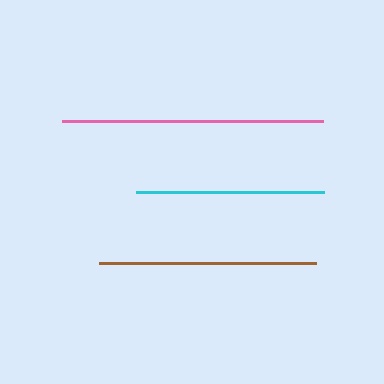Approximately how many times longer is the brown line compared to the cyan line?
The brown line is approximately 1.2 times the length of the cyan line.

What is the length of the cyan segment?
The cyan segment is approximately 188 pixels long.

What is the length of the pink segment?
The pink segment is approximately 261 pixels long.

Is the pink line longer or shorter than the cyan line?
The pink line is longer than the cyan line.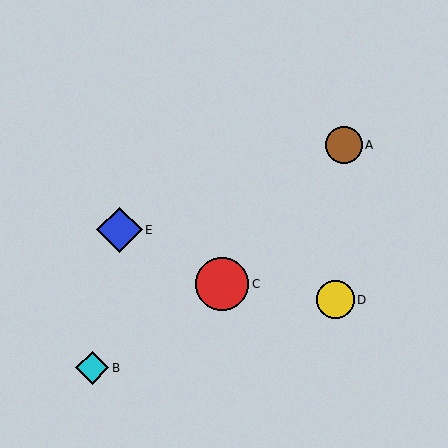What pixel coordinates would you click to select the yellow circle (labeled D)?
Click at (336, 300) to select the yellow circle D.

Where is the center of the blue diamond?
The center of the blue diamond is at (120, 230).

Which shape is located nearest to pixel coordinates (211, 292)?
The red circle (labeled C) at (222, 284) is nearest to that location.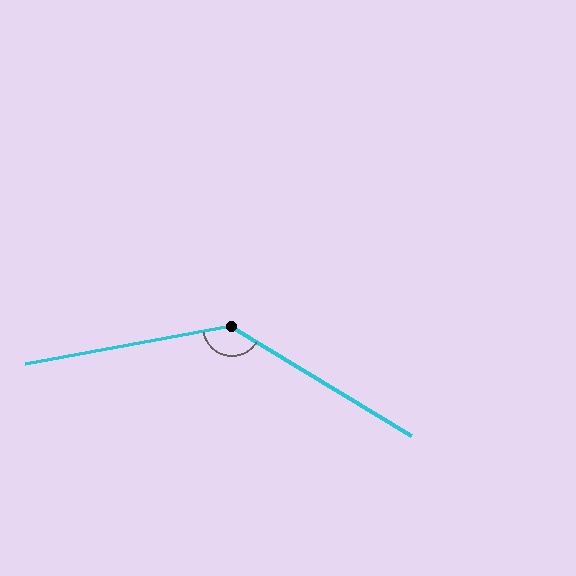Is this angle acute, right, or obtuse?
It is obtuse.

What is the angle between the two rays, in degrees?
Approximately 138 degrees.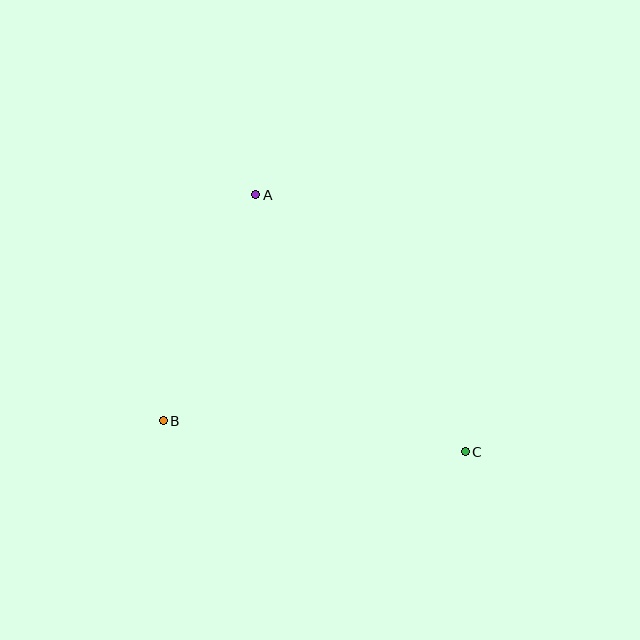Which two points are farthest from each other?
Points A and C are farthest from each other.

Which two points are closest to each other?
Points A and B are closest to each other.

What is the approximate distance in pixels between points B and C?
The distance between B and C is approximately 303 pixels.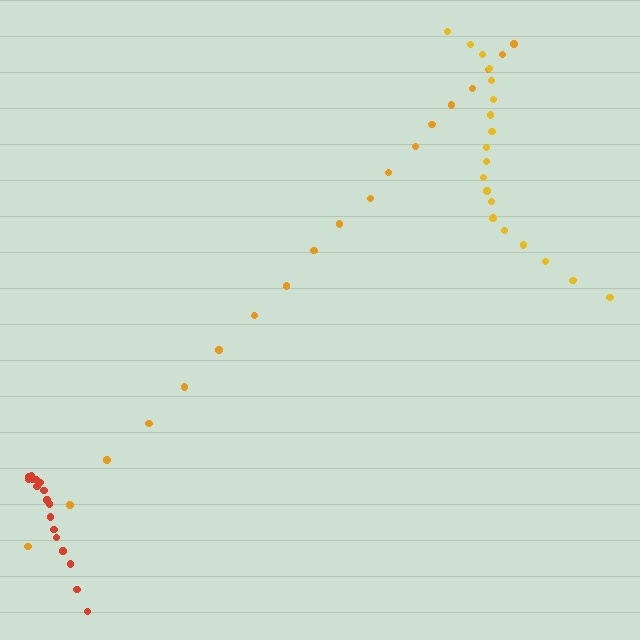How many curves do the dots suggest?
There are 3 distinct paths.